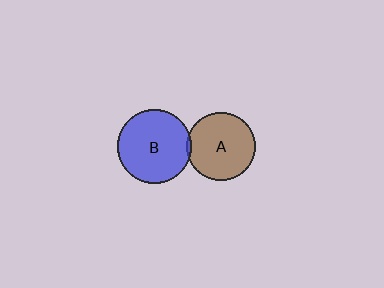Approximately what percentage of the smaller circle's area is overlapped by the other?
Approximately 5%.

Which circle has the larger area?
Circle B (blue).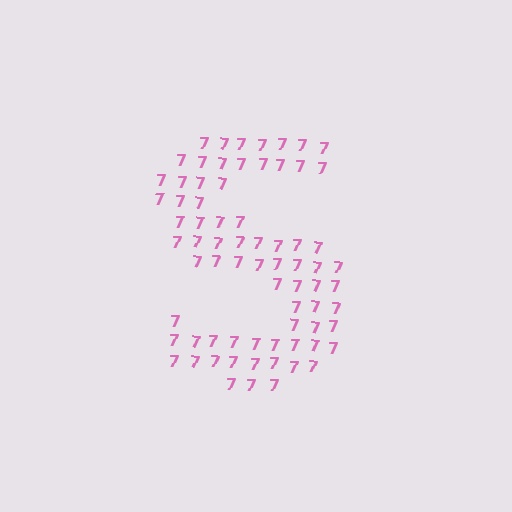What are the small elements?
The small elements are digit 7's.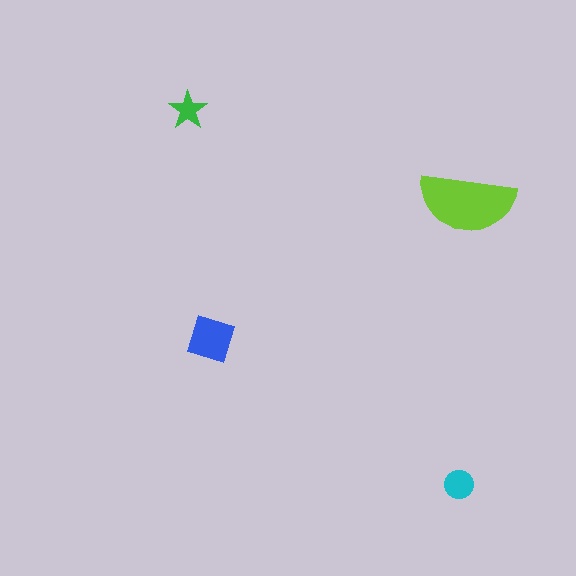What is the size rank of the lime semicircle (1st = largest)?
1st.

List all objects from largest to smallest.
The lime semicircle, the blue diamond, the cyan circle, the green star.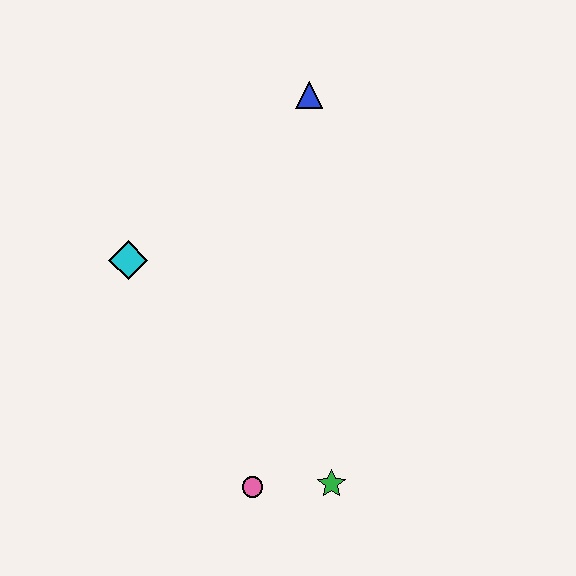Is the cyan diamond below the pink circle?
No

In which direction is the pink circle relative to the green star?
The pink circle is to the left of the green star.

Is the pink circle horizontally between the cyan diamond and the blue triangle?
Yes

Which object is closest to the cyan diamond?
The blue triangle is closest to the cyan diamond.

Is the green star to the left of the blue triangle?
No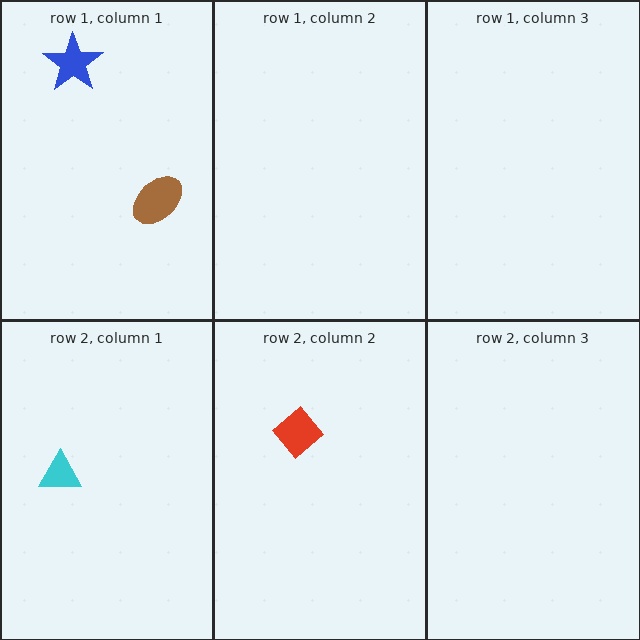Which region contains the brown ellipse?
The row 1, column 1 region.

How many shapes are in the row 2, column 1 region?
1.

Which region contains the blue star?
The row 1, column 1 region.